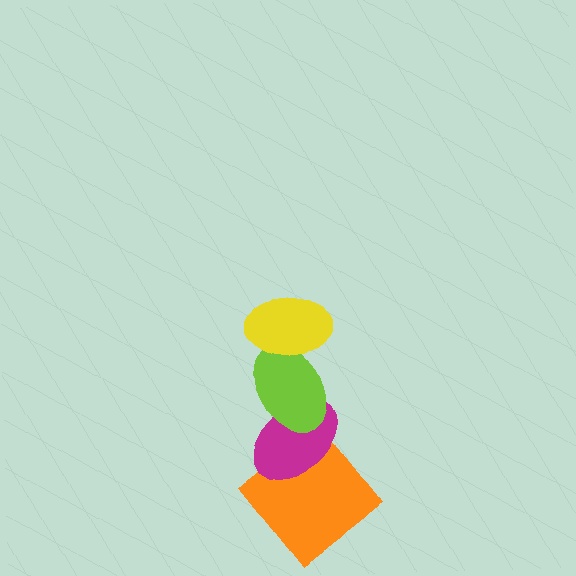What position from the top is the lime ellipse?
The lime ellipse is 2nd from the top.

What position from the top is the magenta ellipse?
The magenta ellipse is 3rd from the top.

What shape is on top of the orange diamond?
The magenta ellipse is on top of the orange diamond.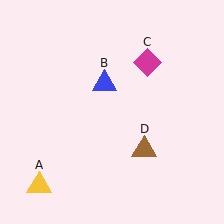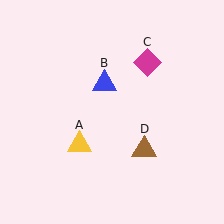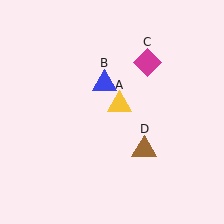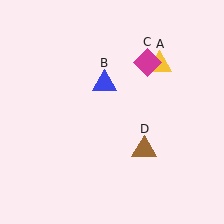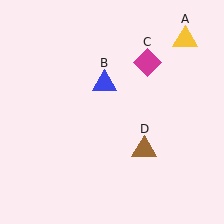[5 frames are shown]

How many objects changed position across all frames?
1 object changed position: yellow triangle (object A).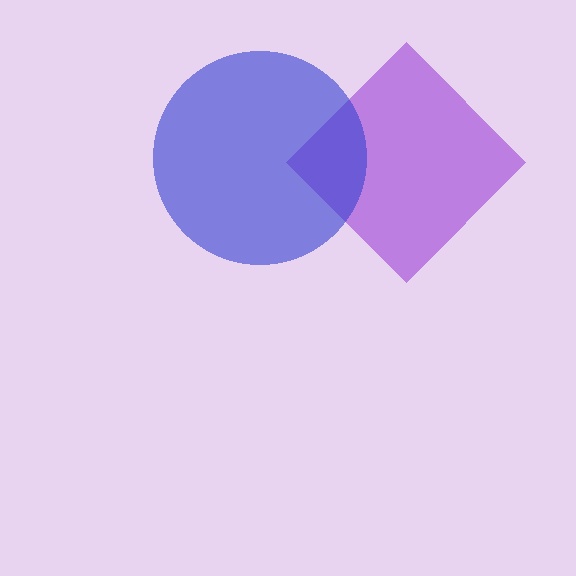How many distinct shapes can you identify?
There are 2 distinct shapes: a purple diamond, a blue circle.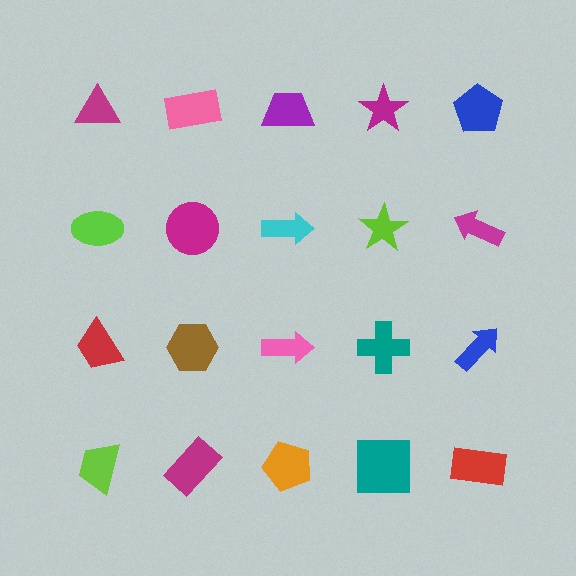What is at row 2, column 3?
A cyan arrow.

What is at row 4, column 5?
A red rectangle.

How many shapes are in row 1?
5 shapes.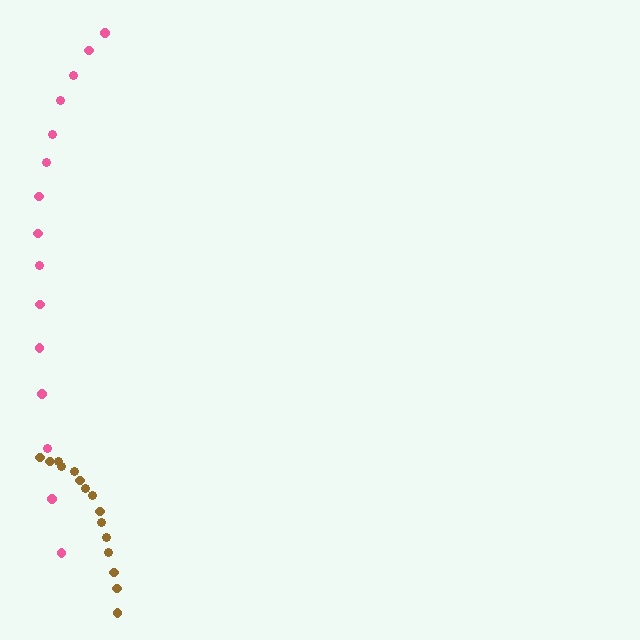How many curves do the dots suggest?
There are 2 distinct paths.